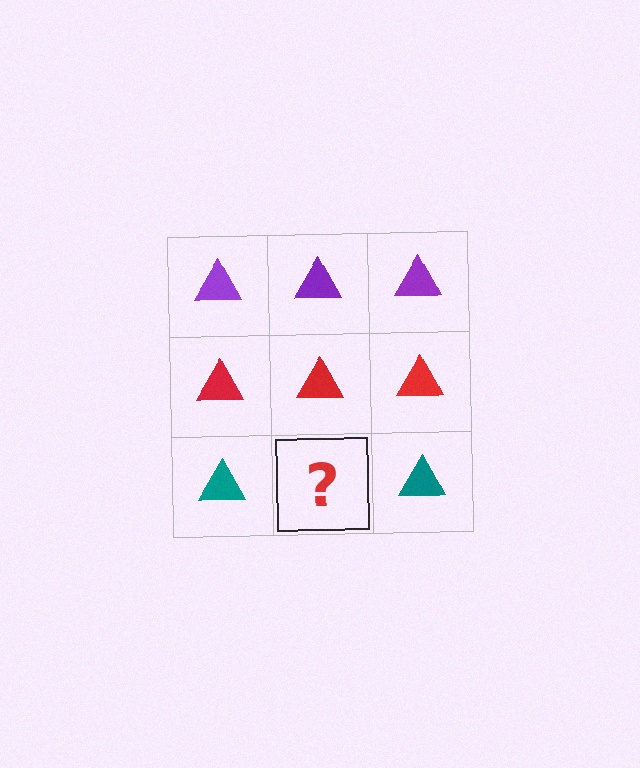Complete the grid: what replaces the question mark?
The question mark should be replaced with a teal triangle.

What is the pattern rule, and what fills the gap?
The rule is that each row has a consistent color. The gap should be filled with a teal triangle.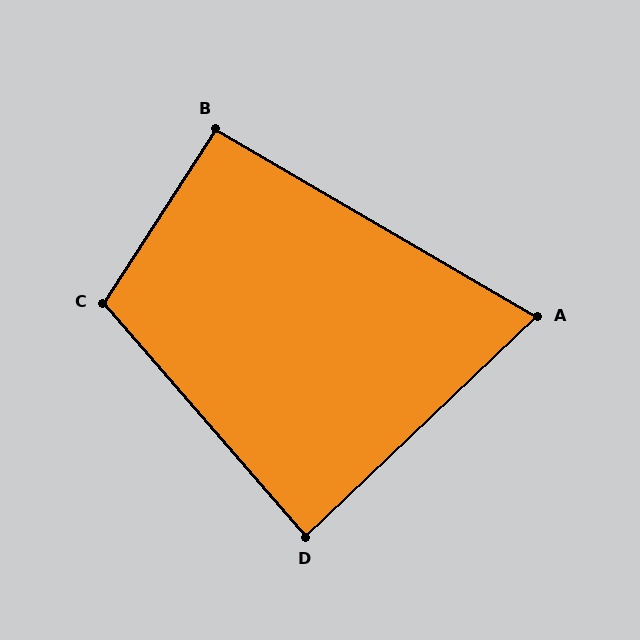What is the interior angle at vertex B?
Approximately 93 degrees (approximately right).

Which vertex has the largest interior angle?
C, at approximately 106 degrees.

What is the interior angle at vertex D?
Approximately 87 degrees (approximately right).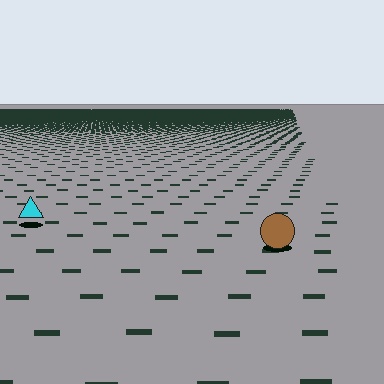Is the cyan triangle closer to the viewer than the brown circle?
No. The brown circle is closer — you can tell from the texture gradient: the ground texture is coarser near it.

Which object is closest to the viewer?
The brown circle is closest. The texture marks near it are larger and more spread out.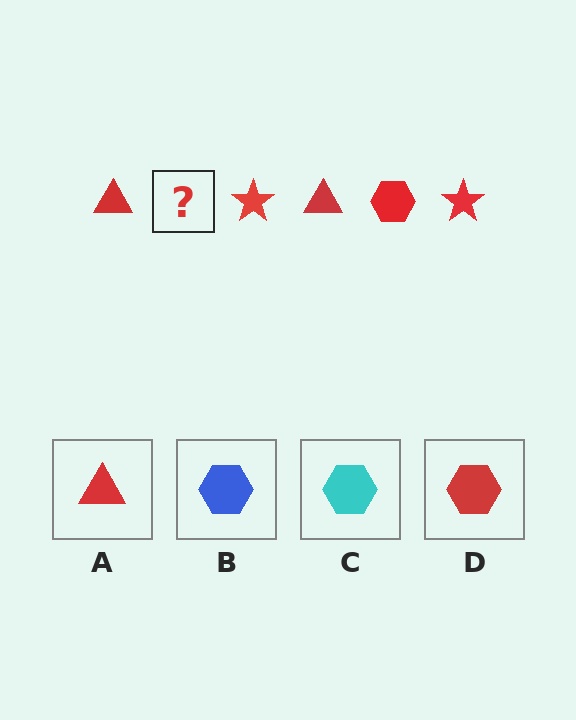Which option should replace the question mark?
Option D.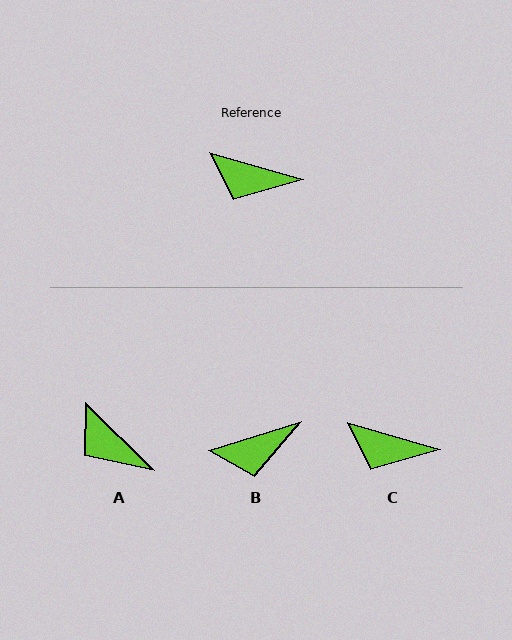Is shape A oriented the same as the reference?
No, it is off by about 29 degrees.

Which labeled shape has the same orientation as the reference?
C.